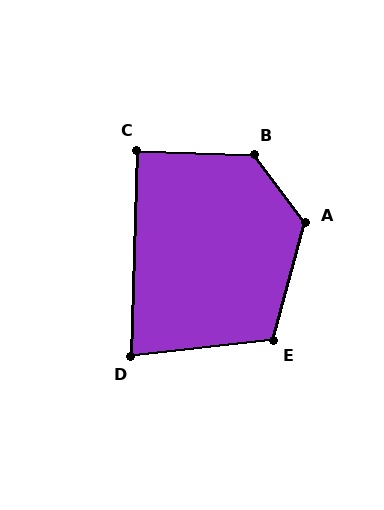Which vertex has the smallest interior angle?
D, at approximately 82 degrees.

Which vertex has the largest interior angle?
B, at approximately 129 degrees.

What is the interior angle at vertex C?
Approximately 90 degrees (approximately right).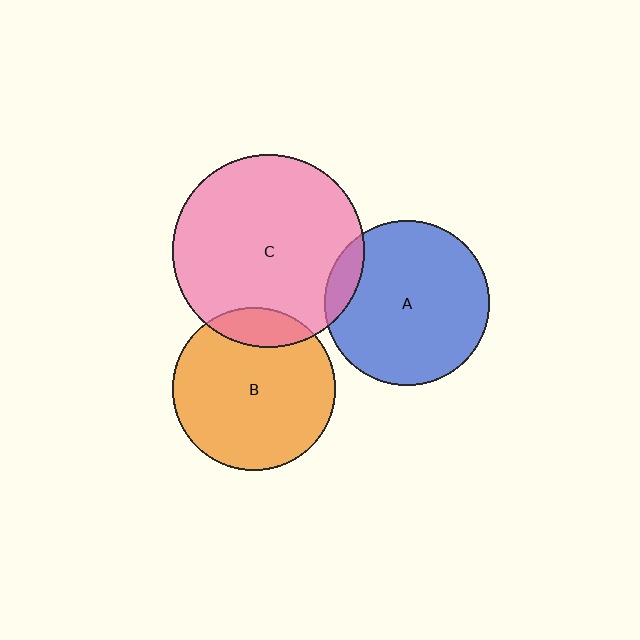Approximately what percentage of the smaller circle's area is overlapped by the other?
Approximately 10%.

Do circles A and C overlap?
Yes.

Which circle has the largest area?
Circle C (pink).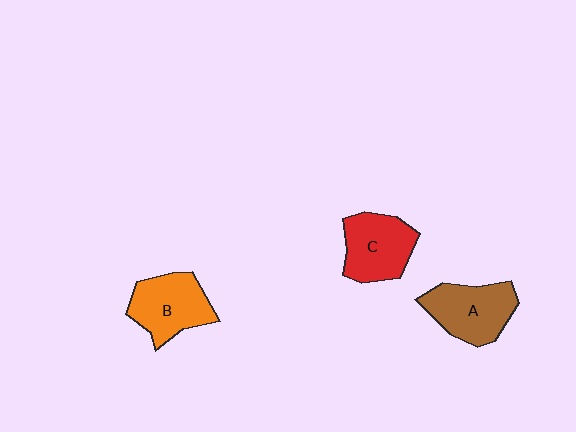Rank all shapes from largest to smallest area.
From largest to smallest: A (brown), B (orange), C (red).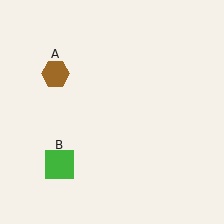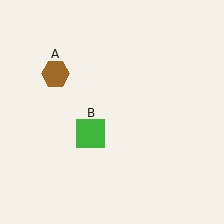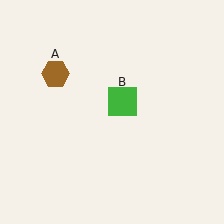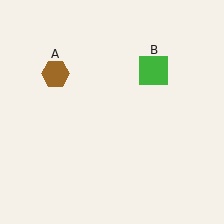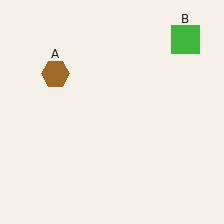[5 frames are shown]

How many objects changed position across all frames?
1 object changed position: green square (object B).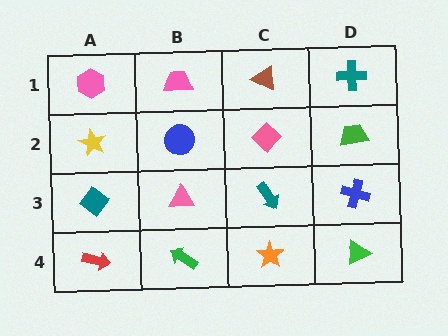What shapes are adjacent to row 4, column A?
A teal diamond (row 3, column A), a green arrow (row 4, column B).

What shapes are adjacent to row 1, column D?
A green trapezoid (row 2, column D), a brown triangle (row 1, column C).